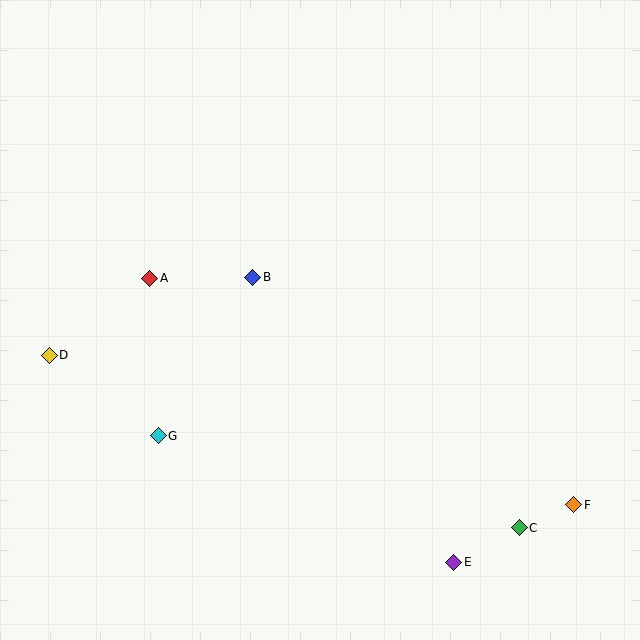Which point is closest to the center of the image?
Point B at (253, 277) is closest to the center.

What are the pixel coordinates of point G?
Point G is at (158, 436).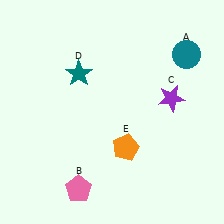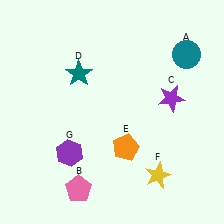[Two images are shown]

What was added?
A yellow star (F), a purple hexagon (G) were added in Image 2.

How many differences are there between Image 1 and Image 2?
There are 2 differences between the two images.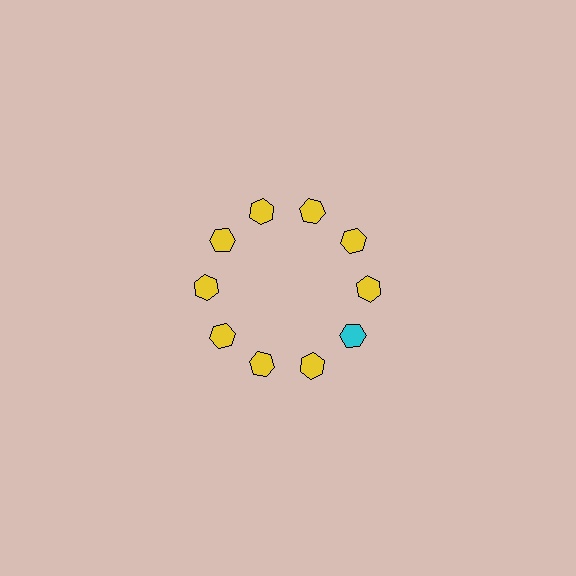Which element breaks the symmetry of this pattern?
The cyan hexagon at roughly the 4 o'clock position breaks the symmetry. All other shapes are yellow hexagons.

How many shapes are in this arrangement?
There are 10 shapes arranged in a ring pattern.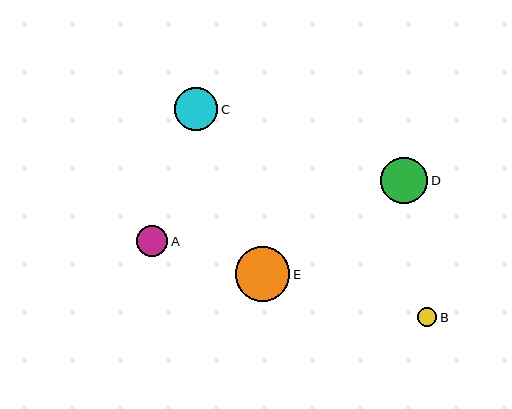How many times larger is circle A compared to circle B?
Circle A is approximately 1.6 times the size of circle B.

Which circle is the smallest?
Circle B is the smallest with a size of approximately 19 pixels.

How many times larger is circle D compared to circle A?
Circle D is approximately 1.5 times the size of circle A.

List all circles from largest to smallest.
From largest to smallest: E, D, C, A, B.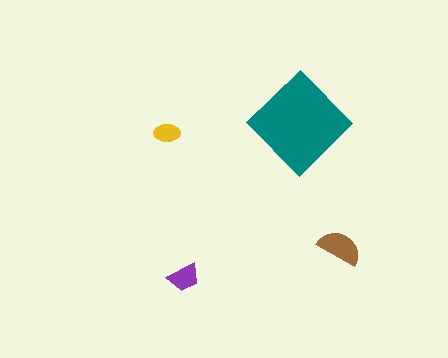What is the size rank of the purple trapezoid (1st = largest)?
3rd.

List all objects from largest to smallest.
The teal diamond, the brown semicircle, the purple trapezoid, the yellow ellipse.